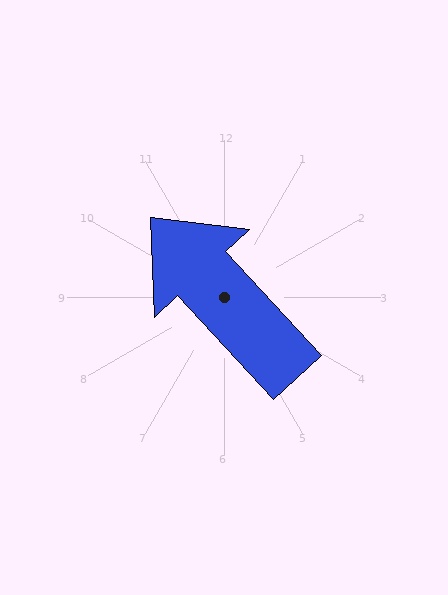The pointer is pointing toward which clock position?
Roughly 11 o'clock.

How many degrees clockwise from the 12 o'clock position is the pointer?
Approximately 317 degrees.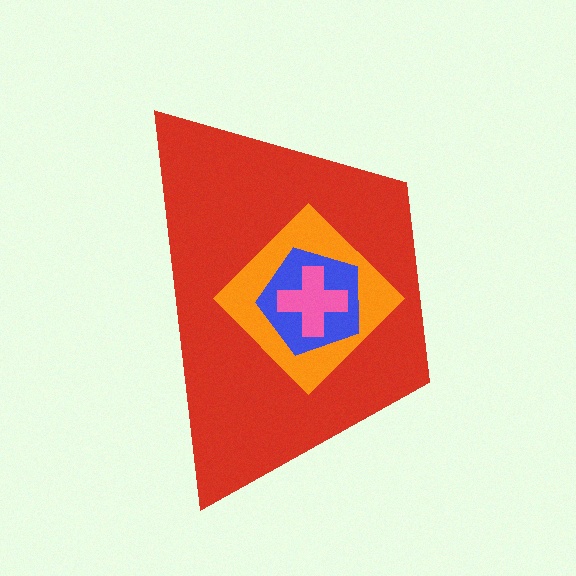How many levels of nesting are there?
4.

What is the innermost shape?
The pink cross.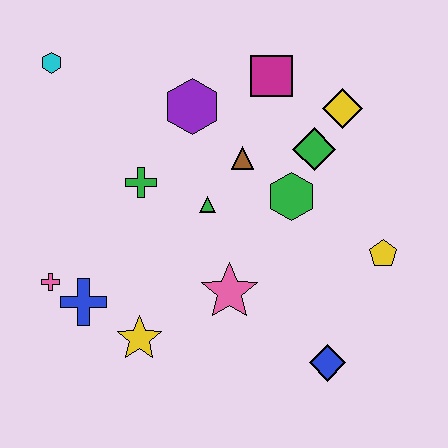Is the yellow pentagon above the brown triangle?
No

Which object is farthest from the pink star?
The cyan hexagon is farthest from the pink star.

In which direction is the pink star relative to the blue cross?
The pink star is to the right of the blue cross.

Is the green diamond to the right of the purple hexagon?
Yes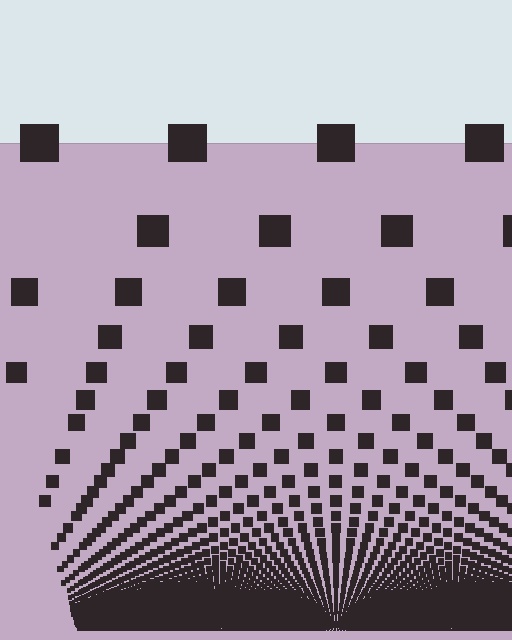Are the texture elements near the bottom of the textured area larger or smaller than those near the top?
Smaller. The gradient is inverted — elements near the bottom are smaller and denser.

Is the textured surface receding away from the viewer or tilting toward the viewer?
The surface appears to tilt toward the viewer. Texture elements get larger and sparser toward the top.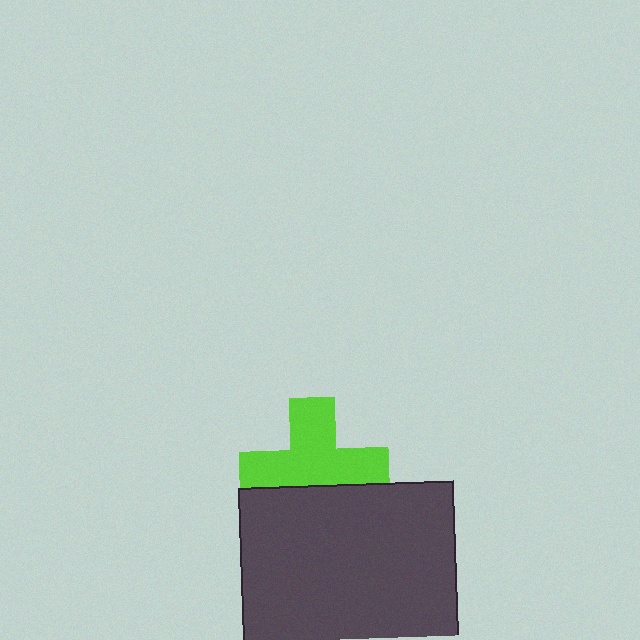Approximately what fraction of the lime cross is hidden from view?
Roughly 33% of the lime cross is hidden behind the dark gray square.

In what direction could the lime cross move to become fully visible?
The lime cross could move up. That would shift it out from behind the dark gray square entirely.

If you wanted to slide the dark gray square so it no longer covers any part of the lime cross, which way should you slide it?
Slide it down — that is the most direct way to separate the two shapes.